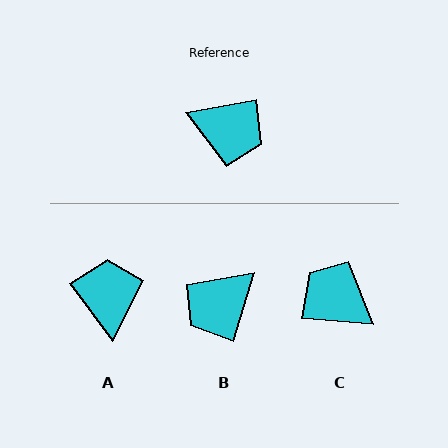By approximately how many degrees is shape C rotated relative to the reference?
Approximately 164 degrees counter-clockwise.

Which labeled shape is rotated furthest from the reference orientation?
C, about 164 degrees away.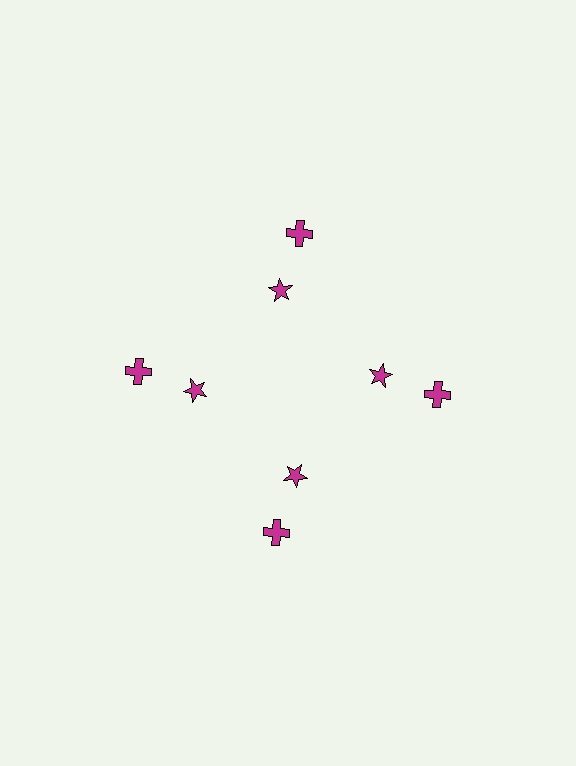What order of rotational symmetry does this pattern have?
This pattern has 4-fold rotational symmetry.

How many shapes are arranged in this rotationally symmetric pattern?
There are 8 shapes, arranged in 4 groups of 2.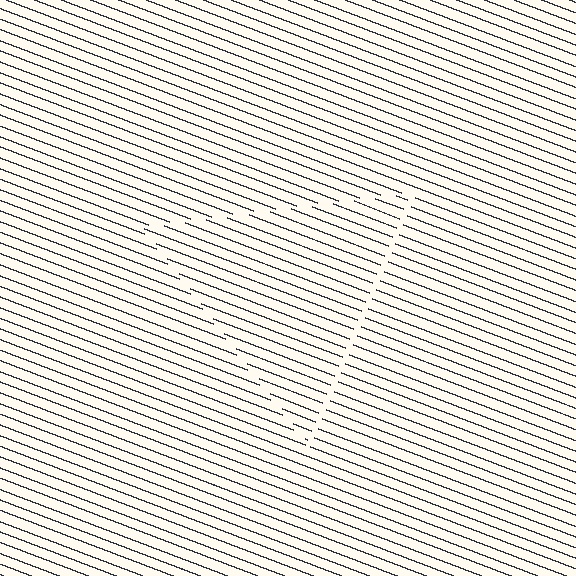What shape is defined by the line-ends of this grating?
An illusory triangle. The interior of the shape contains the same grating, shifted by half a period — the contour is defined by the phase discontinuity where line-ends from the inner and outer gratings abut.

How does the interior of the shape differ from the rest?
The interior of the shape contains the same grating, shifted by half a period — the contour is defined by the phase discontinuity where line-ends from the inner and outer gratings abut.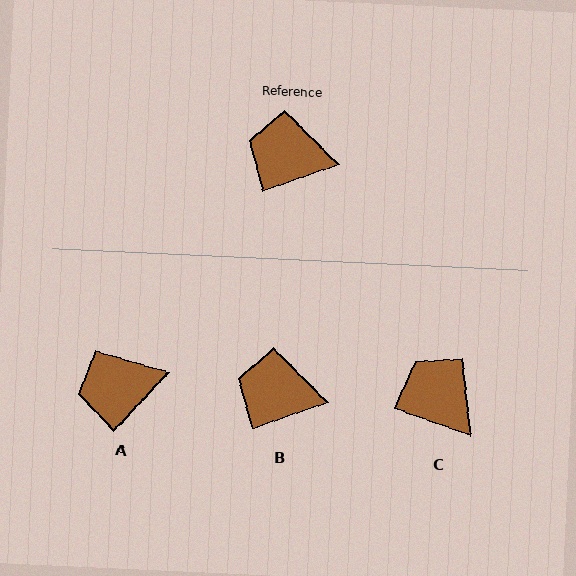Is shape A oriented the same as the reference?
No, it is off by about 28 degrees.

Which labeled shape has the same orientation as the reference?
B.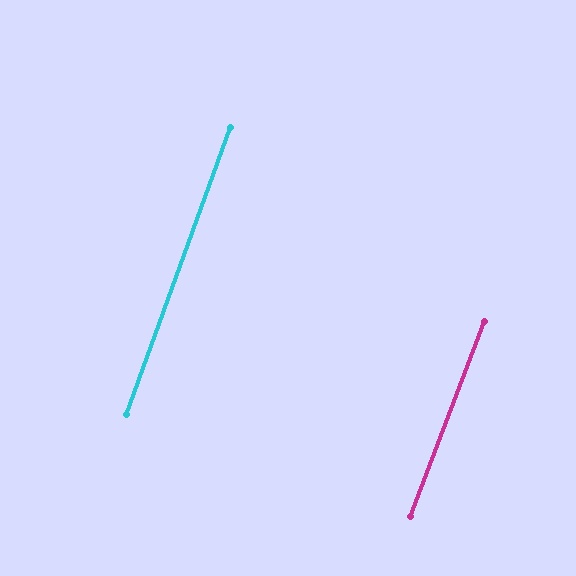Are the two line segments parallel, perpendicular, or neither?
Parallel — their directions differ by only 0.9°.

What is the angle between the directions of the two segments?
Approximately 1 degree.